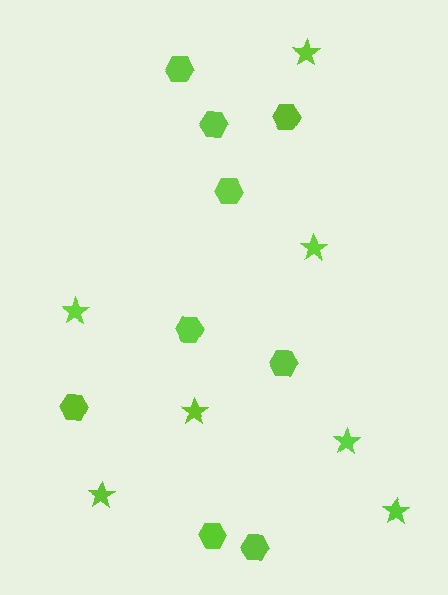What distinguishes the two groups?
There are 2 groups: one group of stars (7) and one group of hexagons (9).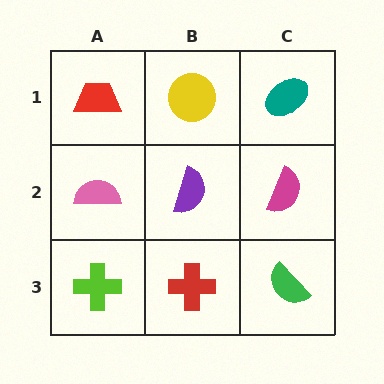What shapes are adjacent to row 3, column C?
A magenta semicircle (row 2, column C), a red cross (row 3, column B).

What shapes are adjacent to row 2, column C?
A teal ellipse (row 1, column C), a green semicircle (row 3, column C), a purple semicircle (row 2, column B).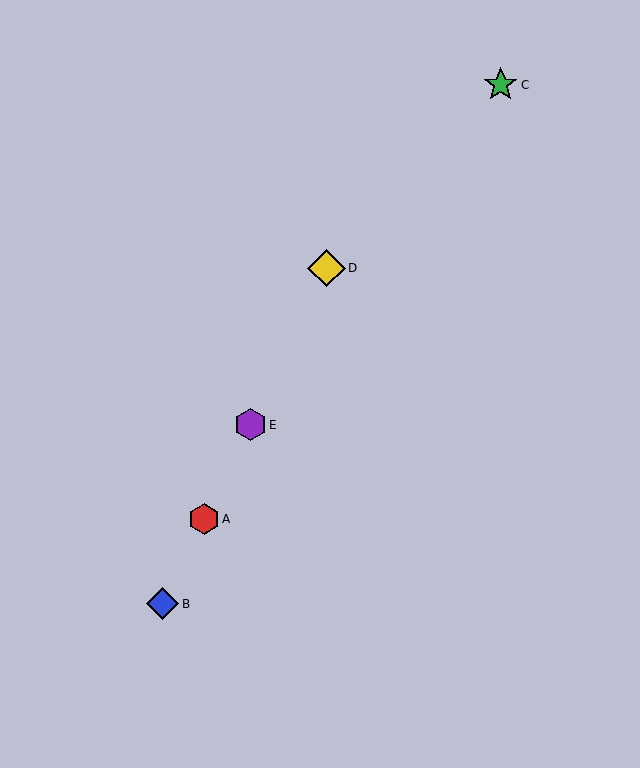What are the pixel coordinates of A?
Object A is at (204, 519).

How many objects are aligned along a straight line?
4 objects (A, B, D, E) are aligned along a straight line.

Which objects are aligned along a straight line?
Objects A, B, D, E are aligned along a straight line.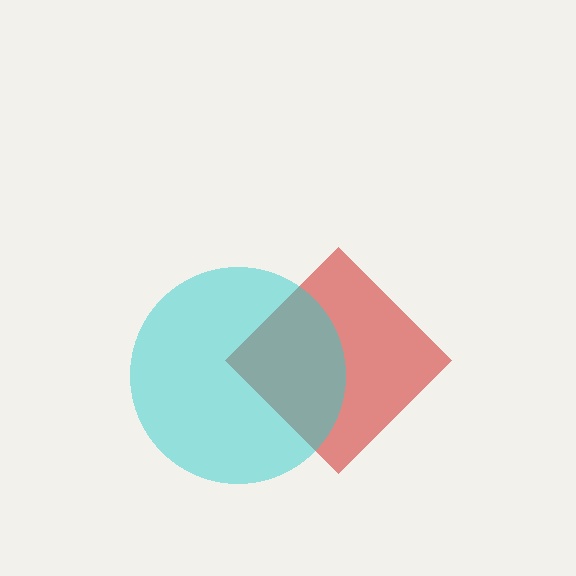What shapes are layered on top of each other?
The layered shapes are: a red diamond, a cyan circle.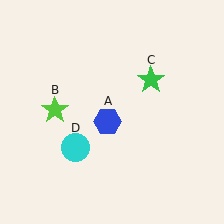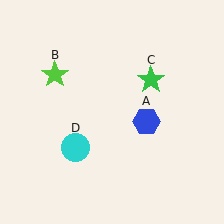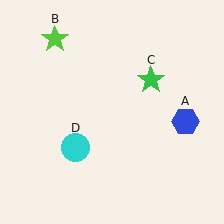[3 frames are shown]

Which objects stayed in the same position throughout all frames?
Green star (object C) and cyan circle (object D) remained stationary.